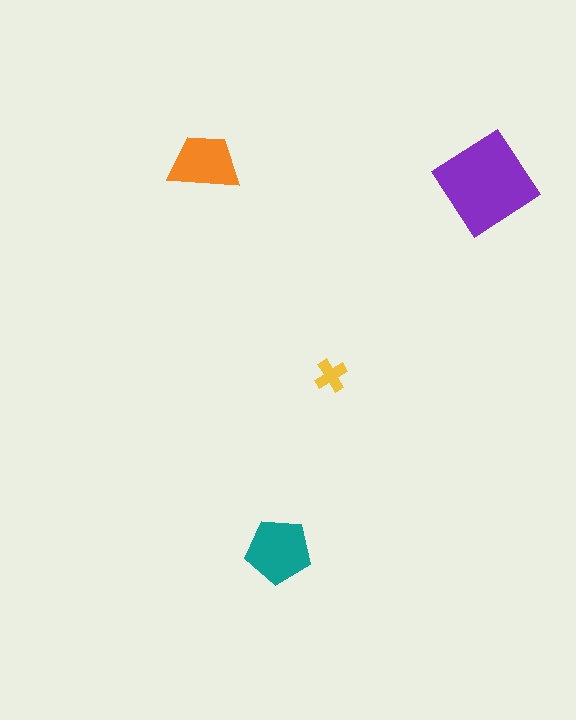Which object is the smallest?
The yellow cross.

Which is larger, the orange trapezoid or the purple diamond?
The purple diamond.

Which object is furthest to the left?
The orange trapezoid is leftmost.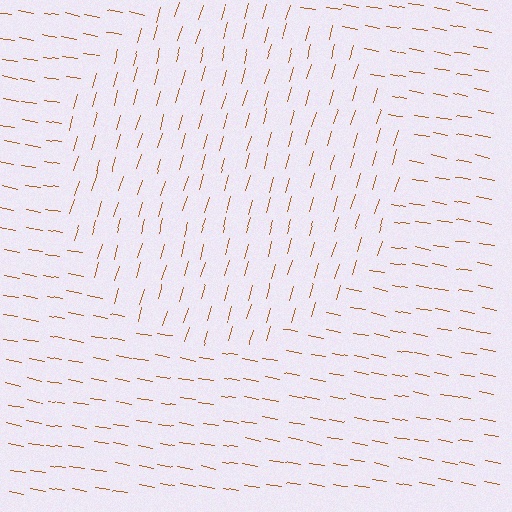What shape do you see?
I see a circle.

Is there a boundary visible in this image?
Yes, there is a texture boundary formed by a change in line orientation.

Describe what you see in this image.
The image is filled with small brown line segments. A circle region in the image has lines oriented differently from the surrounding lines, creating a visible texture boundary.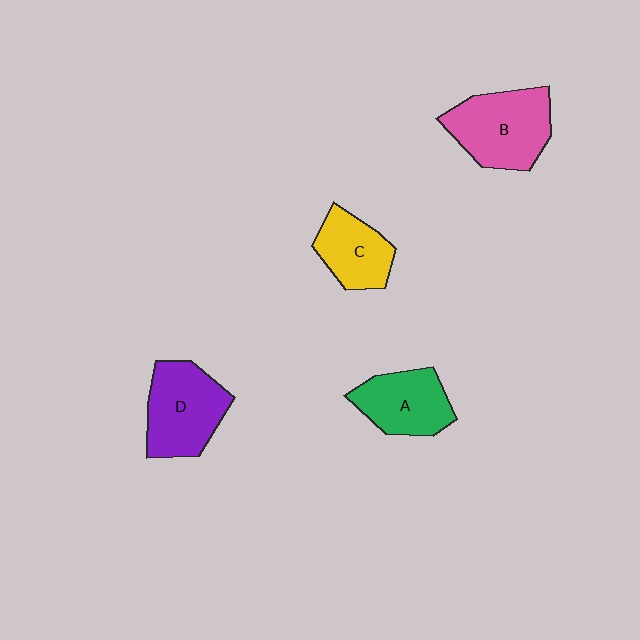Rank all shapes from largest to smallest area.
From largest to smallest: B (pink), D (purple), A (green), C (yellow).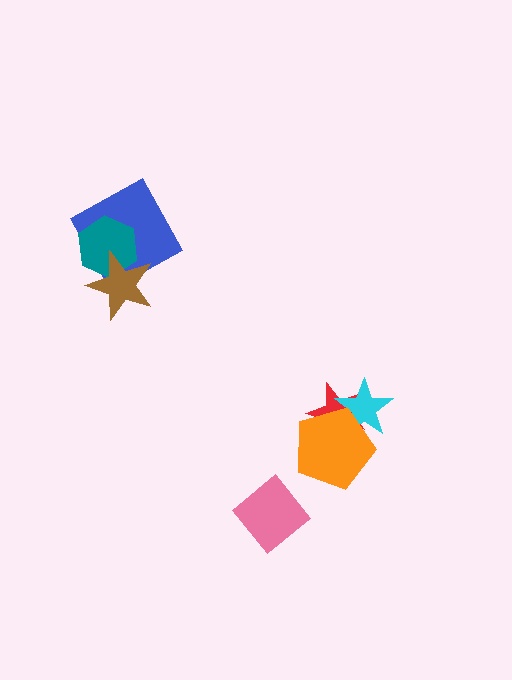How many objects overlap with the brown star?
2 objects overlap with the brown star.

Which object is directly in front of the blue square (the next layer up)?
The teal hexagon is directly in front of the blue square.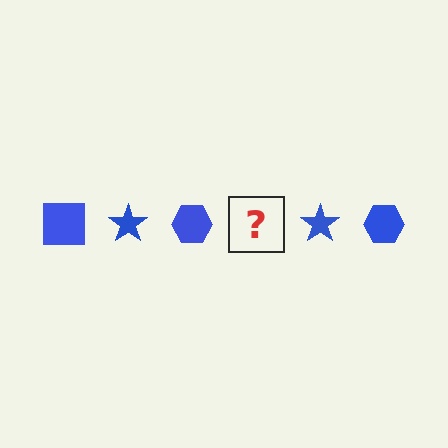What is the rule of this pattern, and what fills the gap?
The rule is that the pattern cycles through square, star, hexagon shapes in blue. The gap should be filled with a blue square.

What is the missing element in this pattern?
The missing element is a blue square.